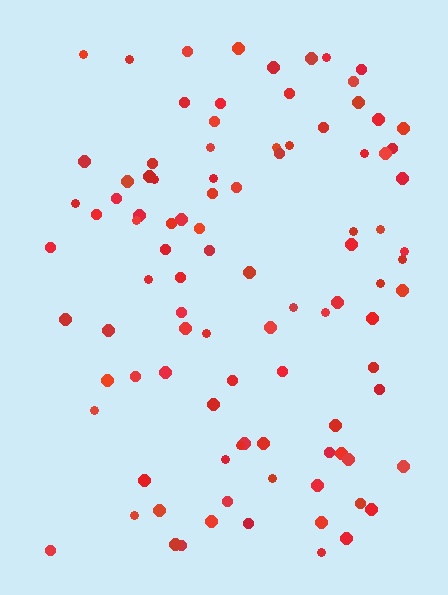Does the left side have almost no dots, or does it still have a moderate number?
Still a moderate number, just noticeably fewer than the right.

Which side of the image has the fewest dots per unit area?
The left.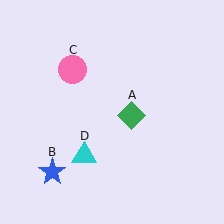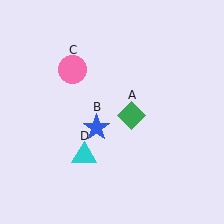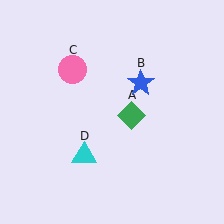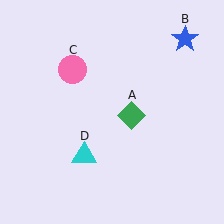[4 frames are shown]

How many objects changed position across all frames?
1 object changed position: blue star (object B).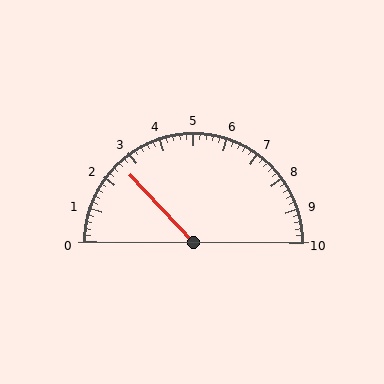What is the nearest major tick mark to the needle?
The nearest major tick mark is 3.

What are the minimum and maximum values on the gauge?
The gauge ranges from 0 to 10.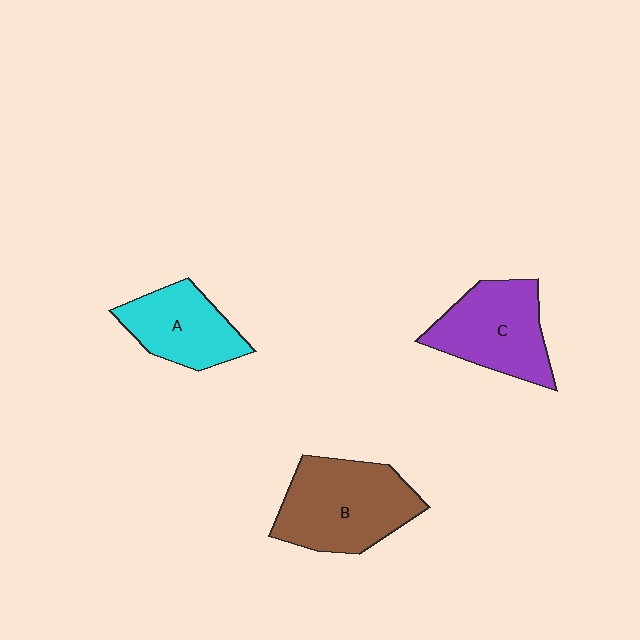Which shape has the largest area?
Shape B (brown).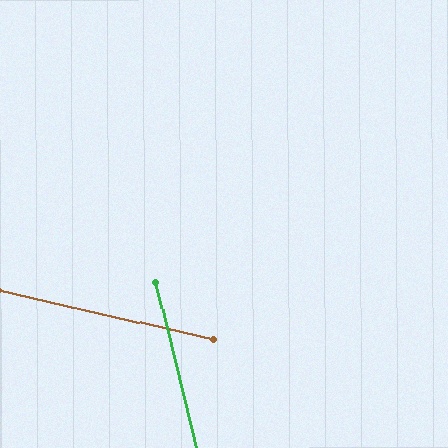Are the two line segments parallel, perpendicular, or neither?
Neither parallel nor perpendicular — they differ by about 63°.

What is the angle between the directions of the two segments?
Approximately 63 degrees.